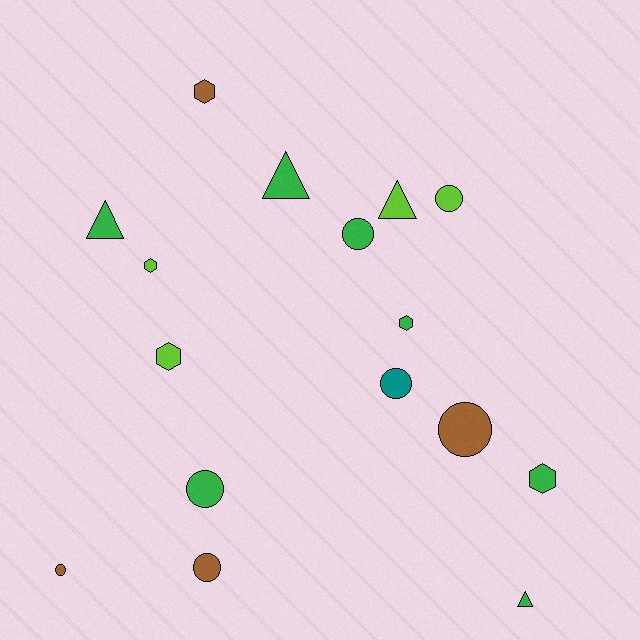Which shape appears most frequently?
Circle, with 7 objects.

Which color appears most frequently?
Green, with 7 objects.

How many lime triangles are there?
There is 1 lime triangle.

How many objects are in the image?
There are 16 objects.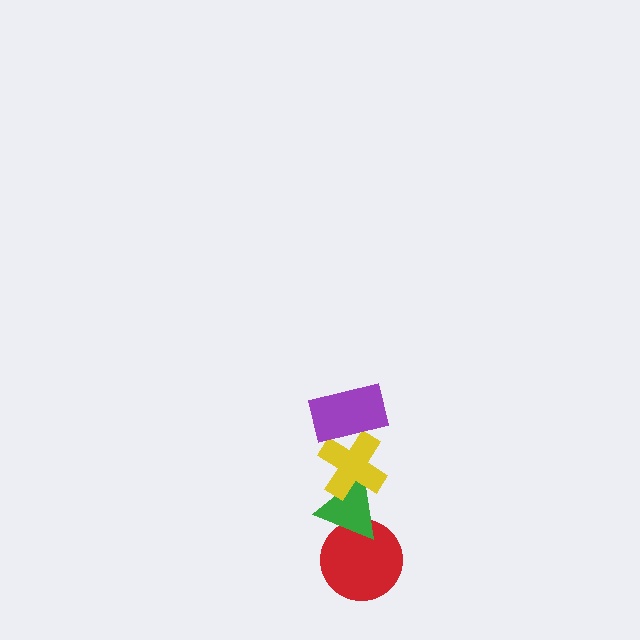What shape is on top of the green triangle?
The yellow cross is on top of the green triangle.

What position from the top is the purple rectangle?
The purple rectangle is 1st from the top.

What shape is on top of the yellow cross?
The purple rectangle is on top of the yellow cross.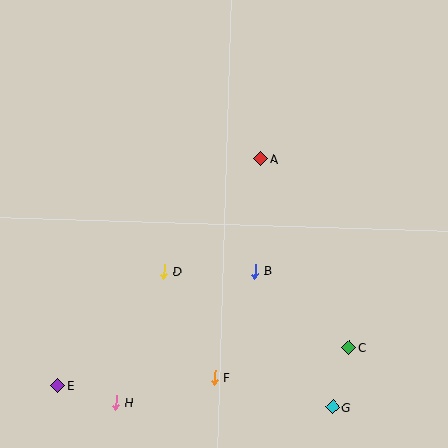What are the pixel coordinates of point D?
Point D is at (164, 272).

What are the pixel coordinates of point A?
Point A is at (261, 159).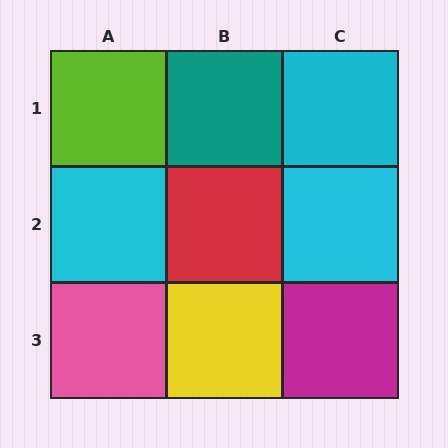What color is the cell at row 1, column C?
Cyan.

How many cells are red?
1 cell is red.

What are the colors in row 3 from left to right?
Pink, yellow, magenta.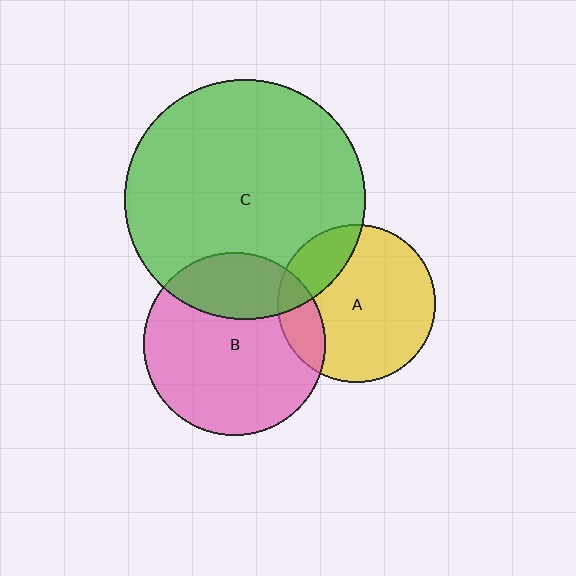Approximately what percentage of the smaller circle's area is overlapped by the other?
Approximately 15%.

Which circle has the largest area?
Circle C (green).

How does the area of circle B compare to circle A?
Approximately 1.3 times.